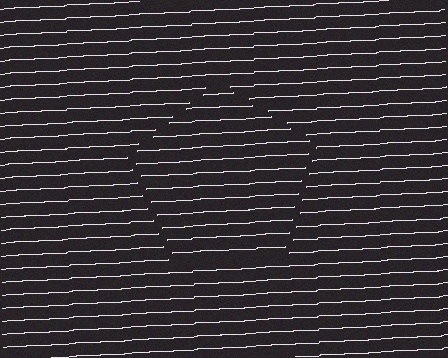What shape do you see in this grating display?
An illusory pentagon. The interior of the shape contains the same grating, shifted by half a period — the contour is defined by the phase discontinuity where line-ends from the inner and outer gratings abut.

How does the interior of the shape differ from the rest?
The interior of the shape contains the same grating, shifted by half a period — the contour is defined by the phase discontinuity where line-ends from the inner and outer gratings abut.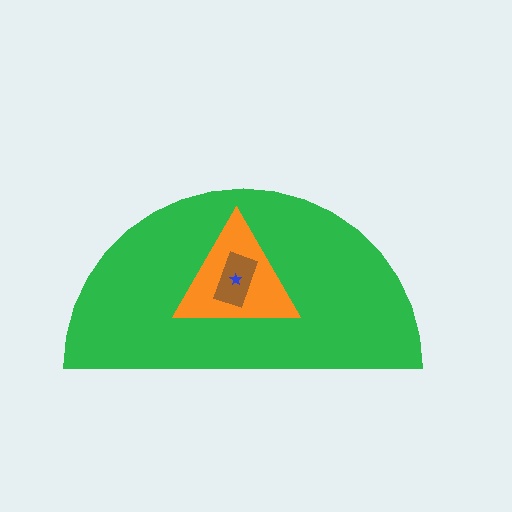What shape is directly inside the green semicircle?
The orange triangle.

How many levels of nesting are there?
4.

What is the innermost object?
The blue star.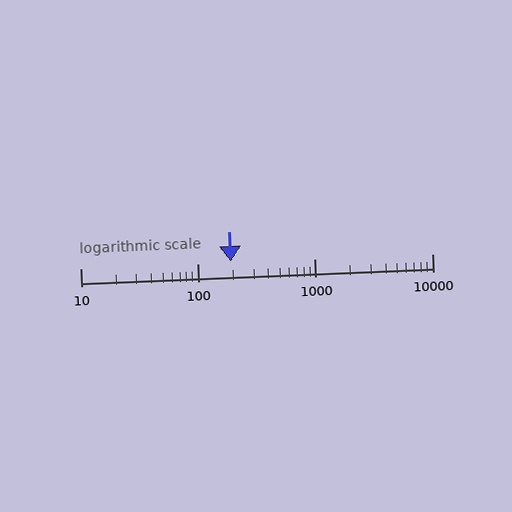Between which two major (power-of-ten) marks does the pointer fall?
The pointer is between 100 and 1000.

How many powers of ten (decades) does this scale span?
The scale spans 3 decades, from 10 to 10000.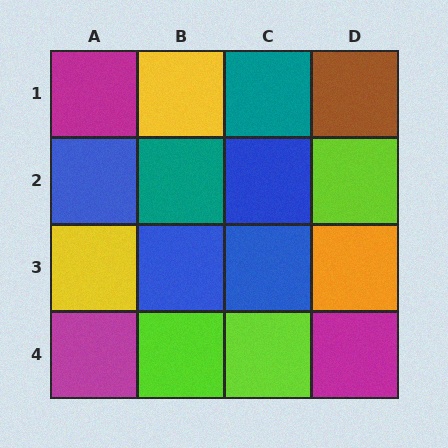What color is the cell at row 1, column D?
Brown.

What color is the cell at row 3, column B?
Blue.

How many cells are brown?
1 cell is brown.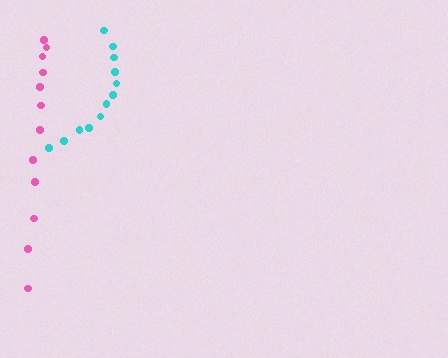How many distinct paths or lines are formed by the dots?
There are 2 distinct paths.